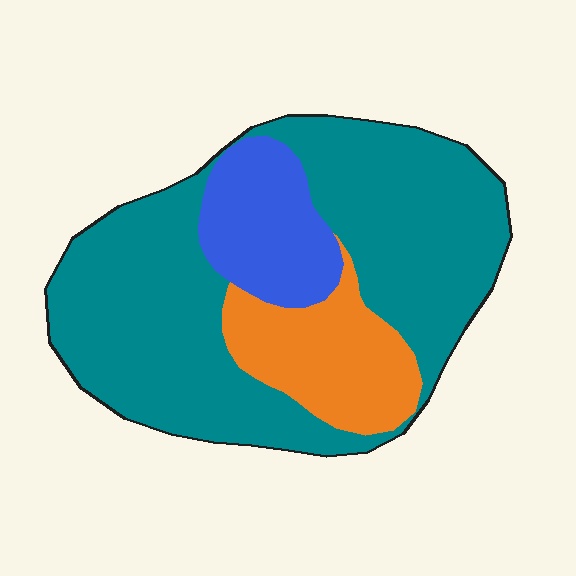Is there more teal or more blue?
Teal.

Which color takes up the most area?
Teal, at roughly 65%.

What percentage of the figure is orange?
Orange covers around 15% of the figure.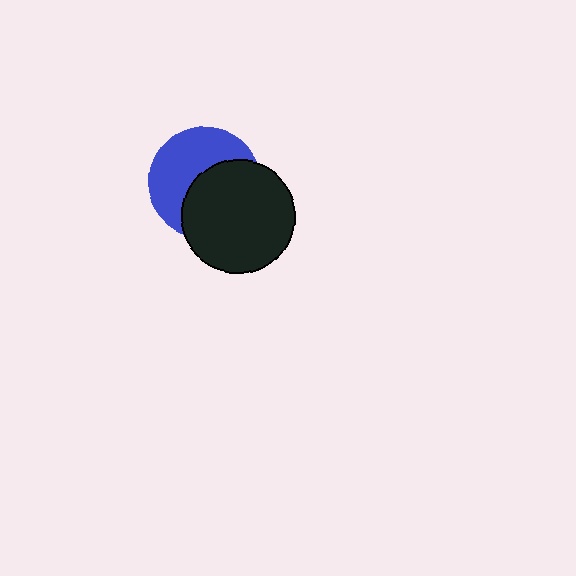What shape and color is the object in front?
The object in front is a black circle.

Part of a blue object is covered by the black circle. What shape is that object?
It is a circle.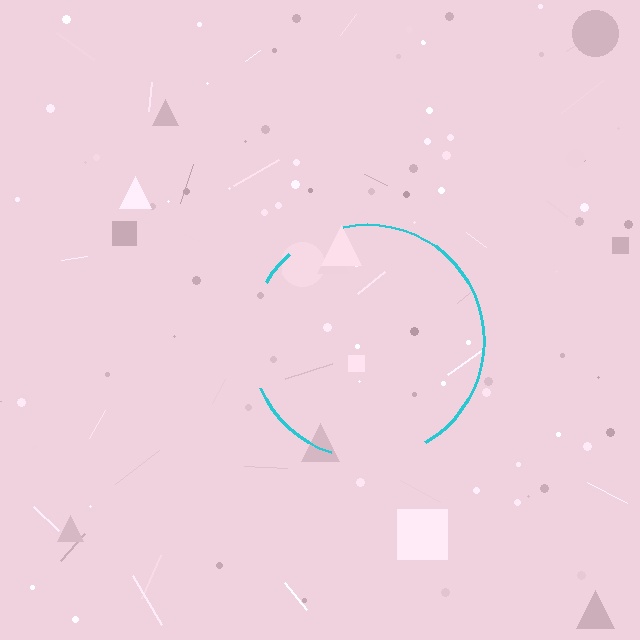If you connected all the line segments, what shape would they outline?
They would outline a circle.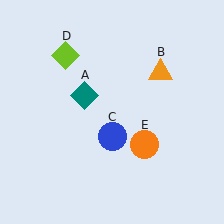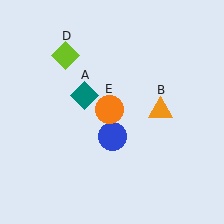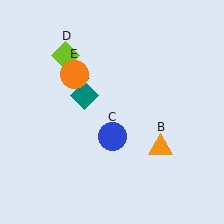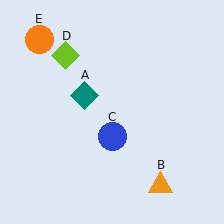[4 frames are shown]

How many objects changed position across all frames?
2 objects changed position: orange triangle (object B), orange circle (object E).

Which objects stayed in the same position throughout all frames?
Teal diamond (object A) and blue circle (object C) and lime diamond (object D) remained stationary.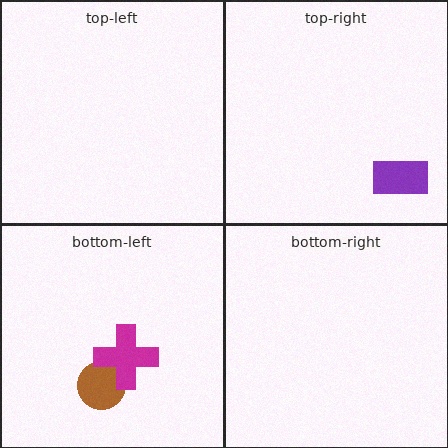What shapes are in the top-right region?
The purple rectangle.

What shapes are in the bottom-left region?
The brown circle, the magenta cross.